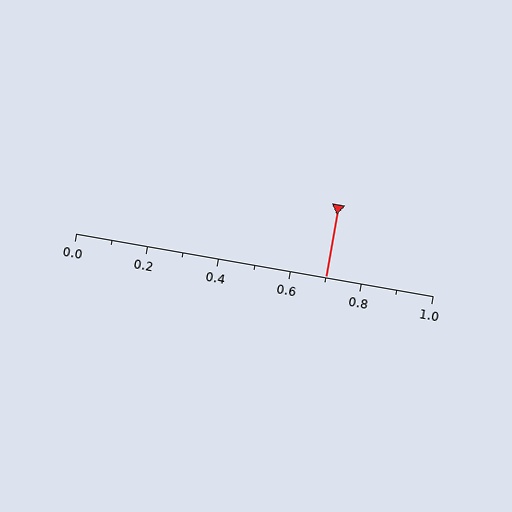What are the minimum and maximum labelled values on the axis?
The axis runs from 0.0 to 1.0.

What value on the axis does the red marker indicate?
The marker indicates approximately 0.7.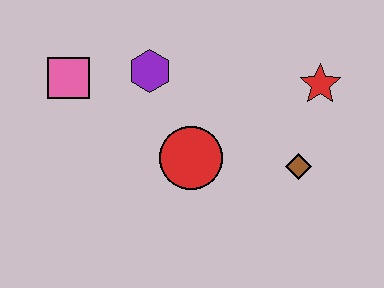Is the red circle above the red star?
No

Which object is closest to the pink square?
The purple hexagon is closest to the pink square.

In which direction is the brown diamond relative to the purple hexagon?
The brown diamond is to the right of the purple hexagon.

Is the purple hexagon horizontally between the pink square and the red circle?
Yes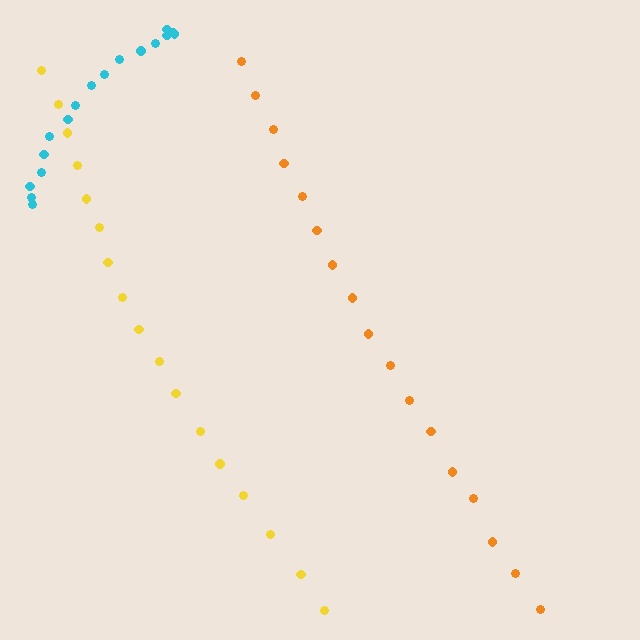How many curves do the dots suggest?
There are 3 distinct paths.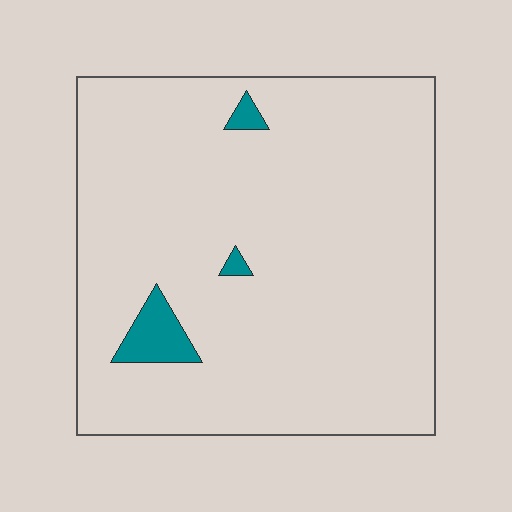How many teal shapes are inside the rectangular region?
3.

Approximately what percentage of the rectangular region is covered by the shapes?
Approximately 5%.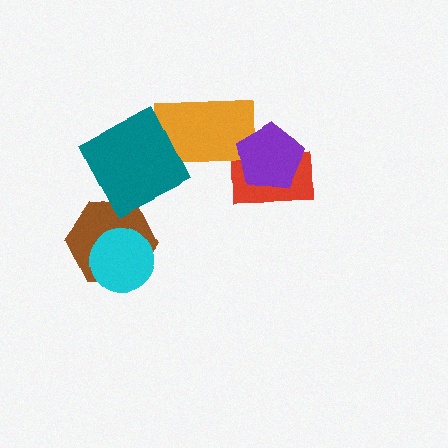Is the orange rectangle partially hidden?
Yes, it is partially covered by another shape.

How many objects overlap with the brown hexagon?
1 object overlaps with the brown hexagon.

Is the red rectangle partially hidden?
Yes, it is partially covered by another shape.